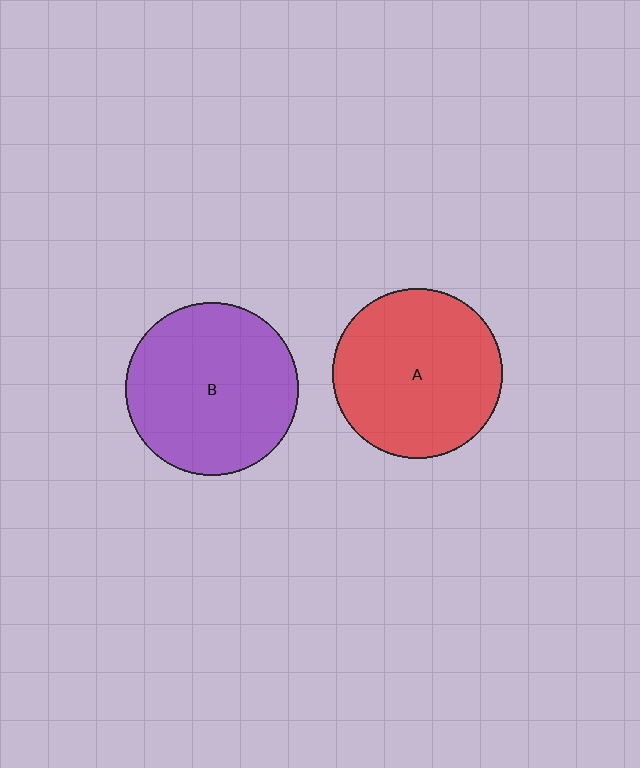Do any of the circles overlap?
No, none of the circles overlap.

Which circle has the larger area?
Circle B (purple).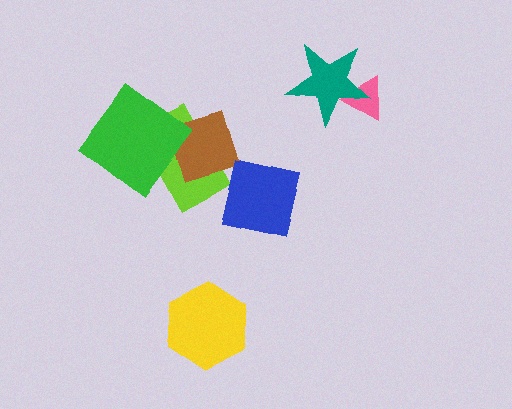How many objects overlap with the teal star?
1 object overlaps with the teal star.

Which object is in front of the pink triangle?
The teal star is in front of the pink triangle.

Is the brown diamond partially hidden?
Yes, it is partially covered by another shape.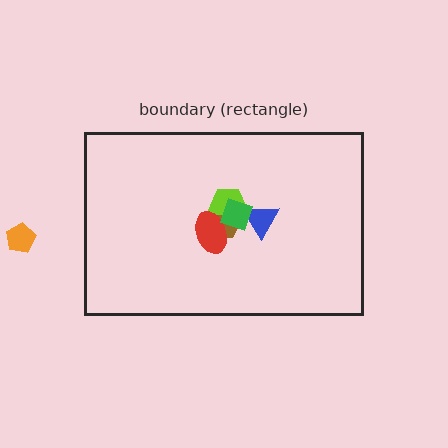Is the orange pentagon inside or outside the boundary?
Outside.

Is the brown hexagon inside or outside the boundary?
Inside.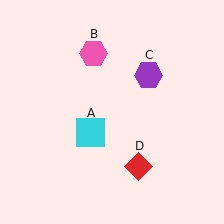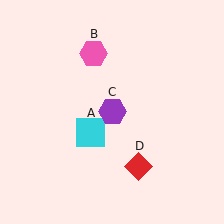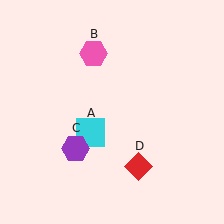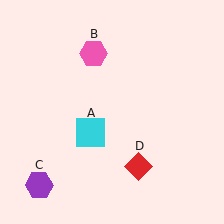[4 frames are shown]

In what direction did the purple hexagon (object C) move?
The purple hexagon (object C) moved down and to the left.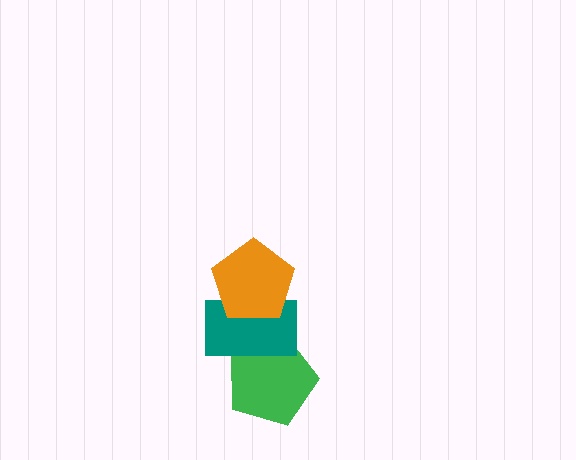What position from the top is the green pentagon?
The green pentagon is 3rd from the top.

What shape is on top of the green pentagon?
The teal rectangle is on top of the green pentagon.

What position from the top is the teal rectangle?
The teal rectangle is 2nd from the top.